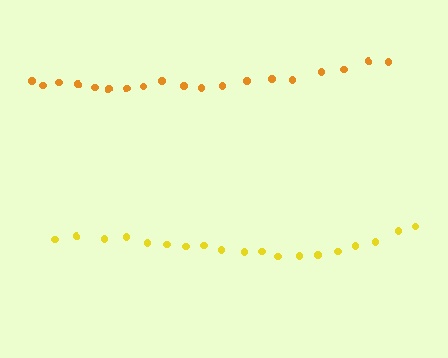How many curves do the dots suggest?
There are 2 distinct paths.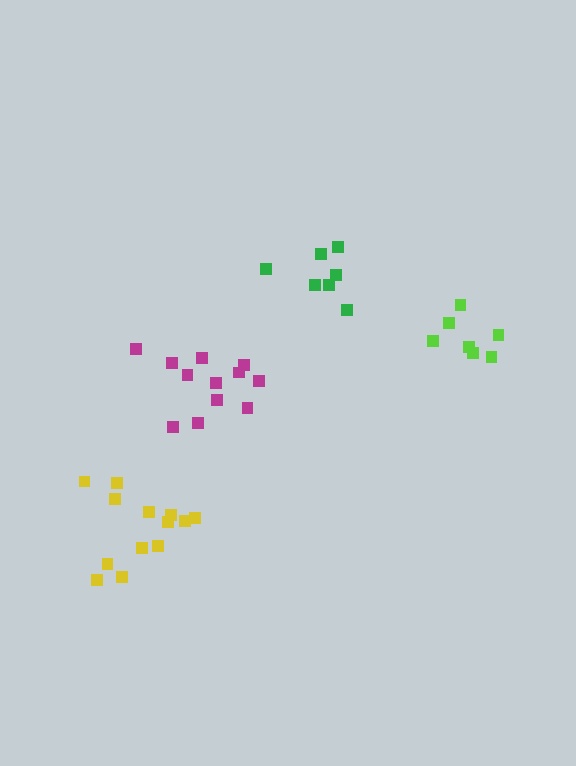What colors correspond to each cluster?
The clusters are colored: yellow, green, lime, magenta.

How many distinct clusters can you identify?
There are 4 distinct clusters.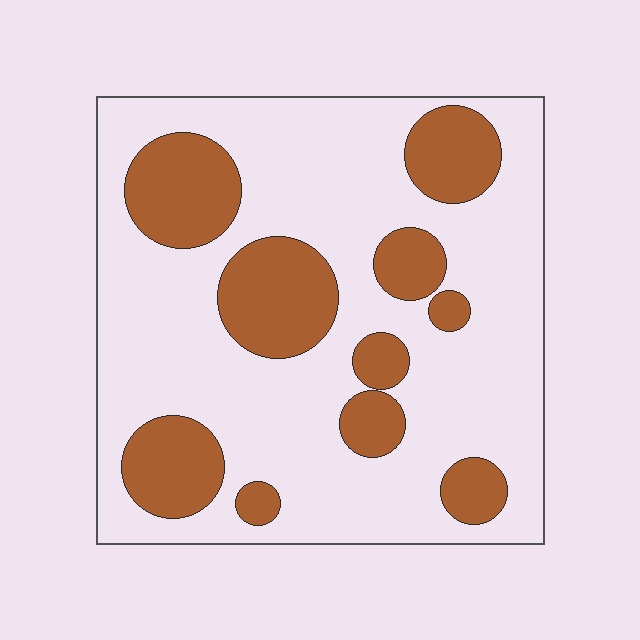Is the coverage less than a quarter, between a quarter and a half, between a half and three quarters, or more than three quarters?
Between a quarter and a half.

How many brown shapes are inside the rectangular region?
10.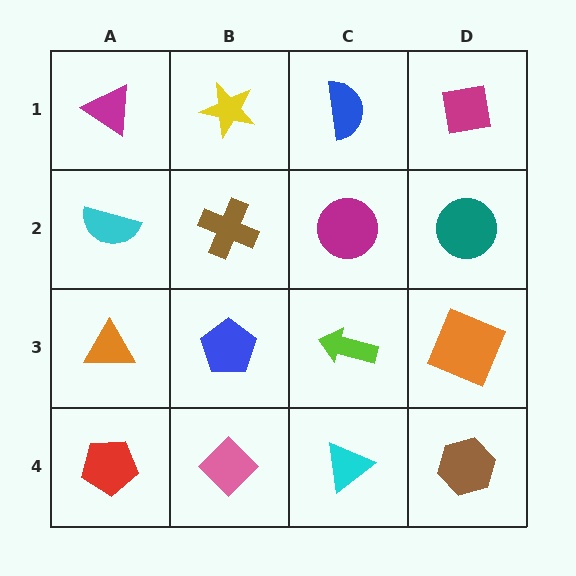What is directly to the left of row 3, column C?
A blue pentagon.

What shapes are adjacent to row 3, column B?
A brown cross (row 2, column B), a pink diamond (row 4, column B), an orange triangle (row 3, column A), a lime arrow (row 3, column C).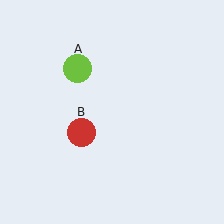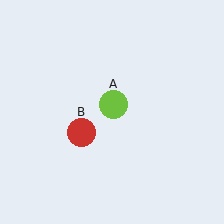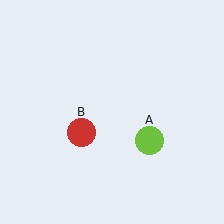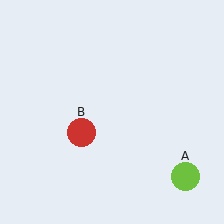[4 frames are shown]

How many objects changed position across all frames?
1 object changed position: lime circle (object A).